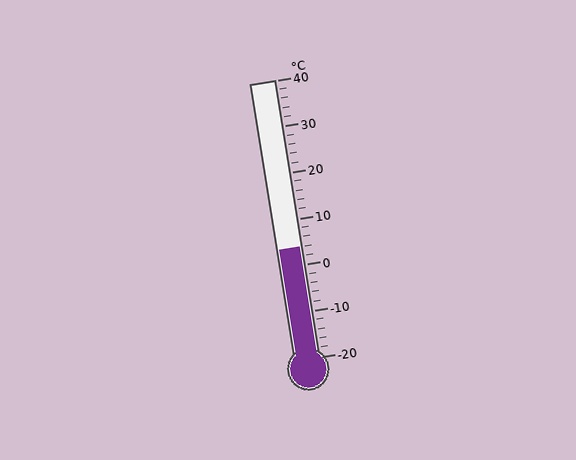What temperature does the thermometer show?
The thermometer shows approximately 4°C.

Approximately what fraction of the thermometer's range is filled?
The thermometer is filled to approximately 40% of its range.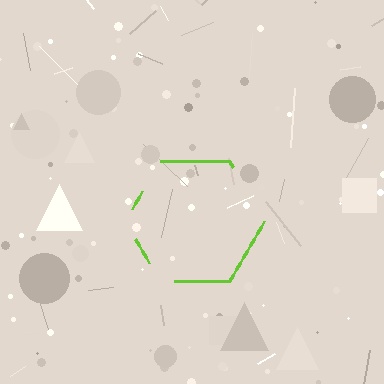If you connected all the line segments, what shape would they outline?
They would outline a hexagon.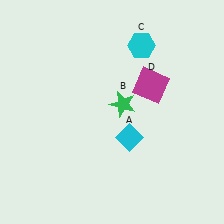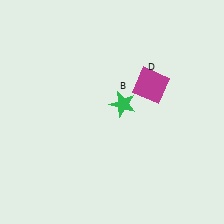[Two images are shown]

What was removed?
The cyan hexagon (C), the cyan diamond (A) were removed in Image 2.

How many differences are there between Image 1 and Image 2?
There are 2 differences between the two images.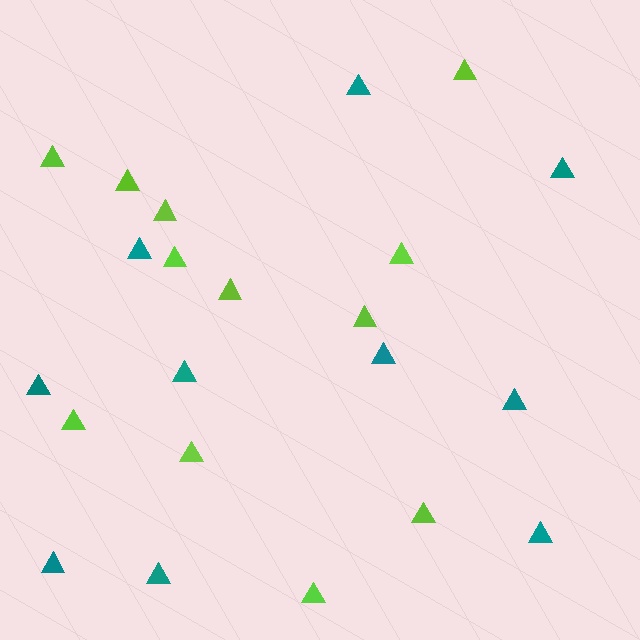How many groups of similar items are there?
There are 2 groups: one group of teal triangles (10) and one group of lime triangles (12).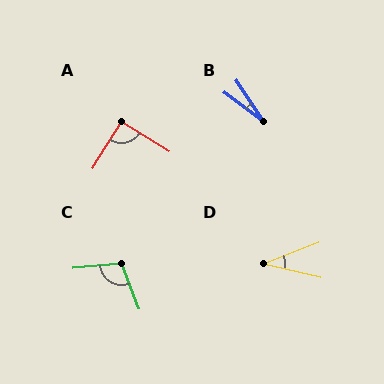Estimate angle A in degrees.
Approximately 90 degrees.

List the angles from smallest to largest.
B (20°), D (35°), A (90°), C (107°).